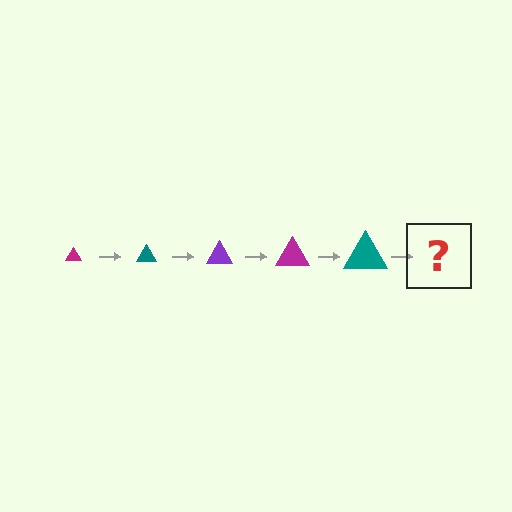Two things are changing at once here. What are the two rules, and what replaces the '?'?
The two rules are that the triangle grows larger each step and the color cycles through magenta, teal, and purple. The '?' should be a purple triangle, larger than the previous one.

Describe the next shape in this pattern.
It should be a purple triangle, larger than the previous one.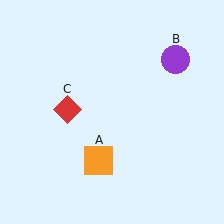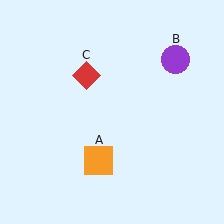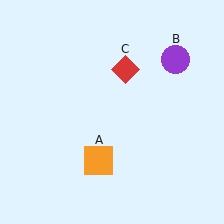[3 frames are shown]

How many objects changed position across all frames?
1 object changed position: red diamond (object C).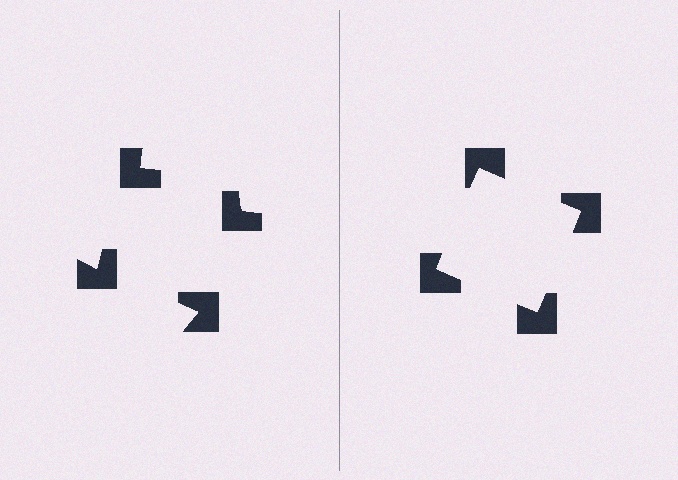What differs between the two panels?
The notched squares are positioned identically on both sides; only the wedge orientations differ. On the right they align to a square; on the left they are misaligned.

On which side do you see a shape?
An illusory square appears on the right side. On the left side the wedge cuts are rotated, so no coherent shape forms.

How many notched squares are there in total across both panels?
8 — 4 on each side.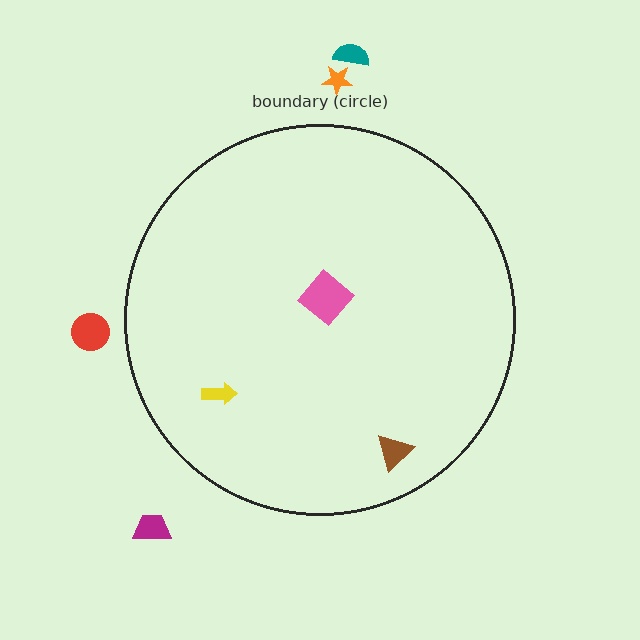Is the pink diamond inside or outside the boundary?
Inside.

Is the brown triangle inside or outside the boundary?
Inside.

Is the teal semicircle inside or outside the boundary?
Outside.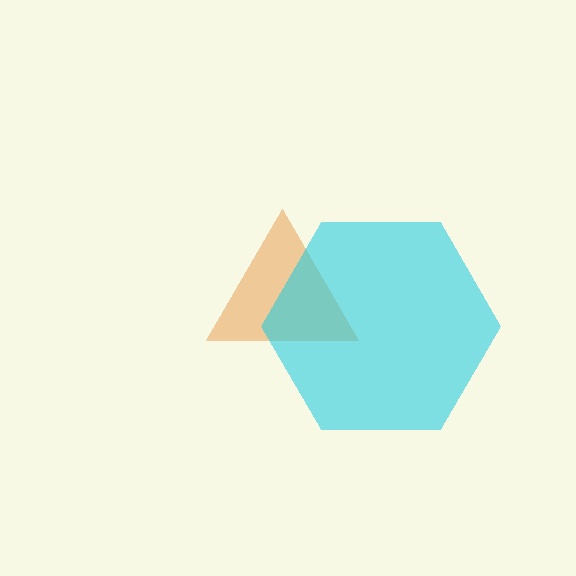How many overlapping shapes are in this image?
There are 2 overlapping shapes in the image.